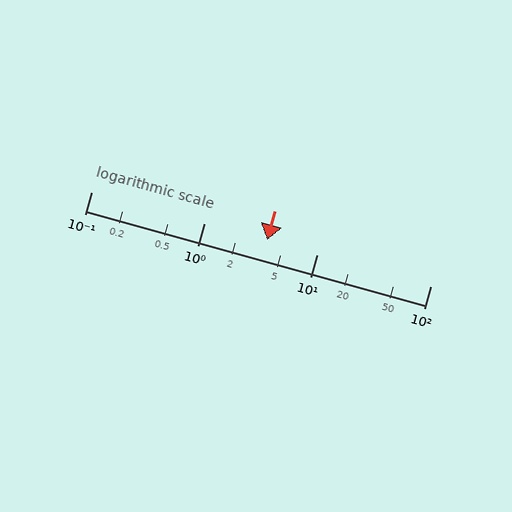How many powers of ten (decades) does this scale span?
The scale spans 3 decades, from 0.1 to 100.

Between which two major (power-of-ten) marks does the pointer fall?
The pointer is between 1 and 10.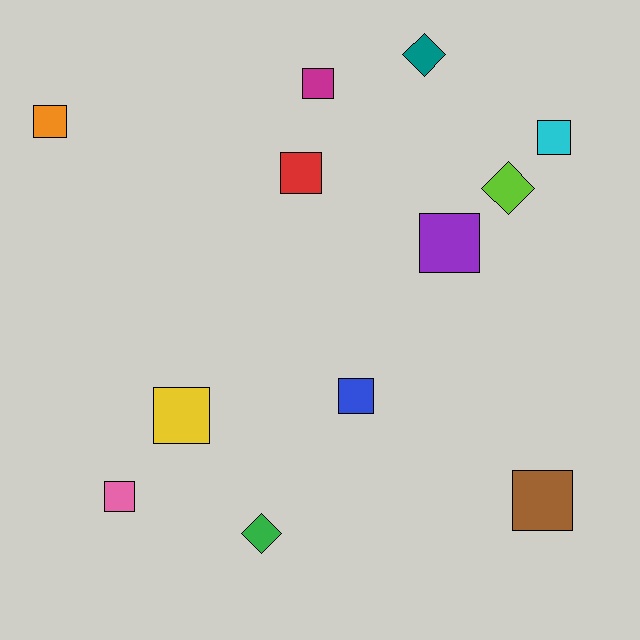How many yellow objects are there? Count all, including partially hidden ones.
There is 1 yellow object.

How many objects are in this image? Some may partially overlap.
There are 12 objects.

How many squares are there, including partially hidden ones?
There are 9 squares.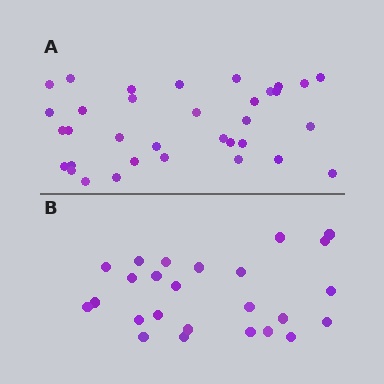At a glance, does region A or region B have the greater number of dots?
Region A (the top region) has more dots.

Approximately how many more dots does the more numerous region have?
Region A has roughly 8 or so more dots than region B.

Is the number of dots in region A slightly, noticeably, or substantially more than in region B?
Region A has noticeably more, but not dramatically so. The ratio is roughly 1.4 to 1.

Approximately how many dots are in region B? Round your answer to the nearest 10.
About 20 dots. (The exact count is 25, which rounds to 20.)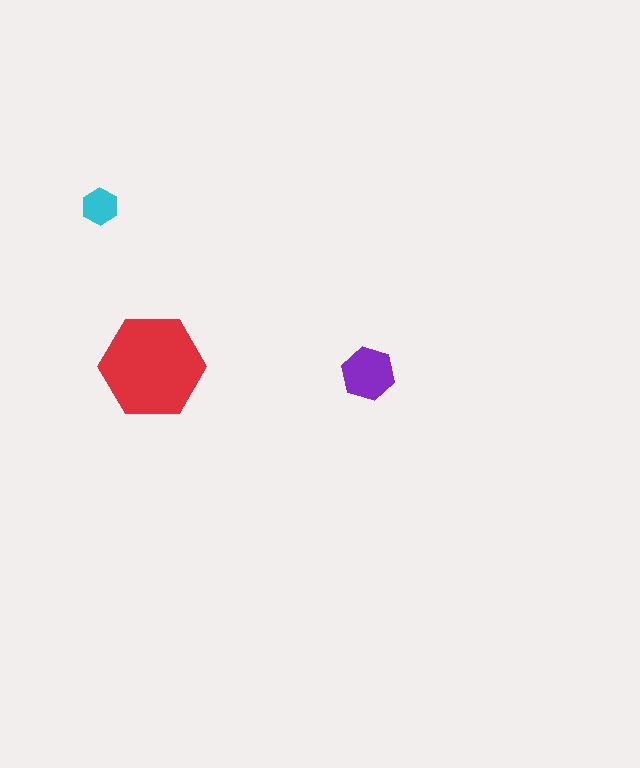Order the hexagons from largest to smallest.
the red one, the purple one, the cyan one.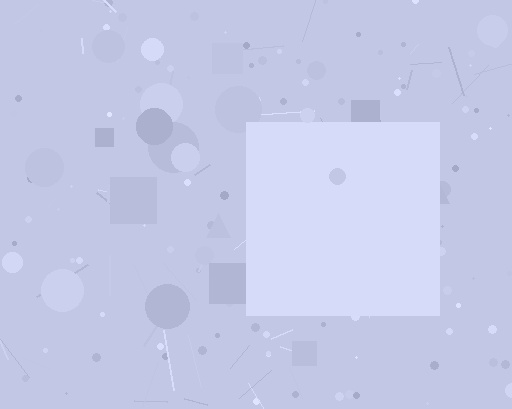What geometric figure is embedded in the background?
A square is embedded in the background.